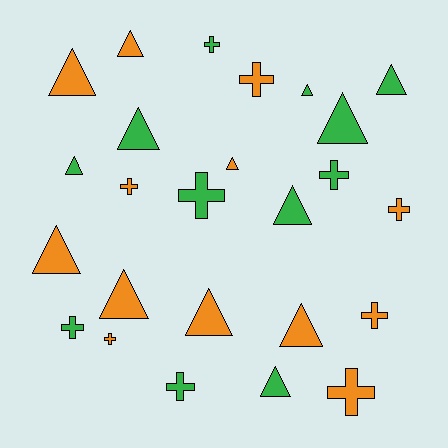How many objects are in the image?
There are 25 objects.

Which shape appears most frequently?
Triangle, with 14 objects.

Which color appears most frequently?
Orange, with 13 objects.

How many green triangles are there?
There are 7 green triangles.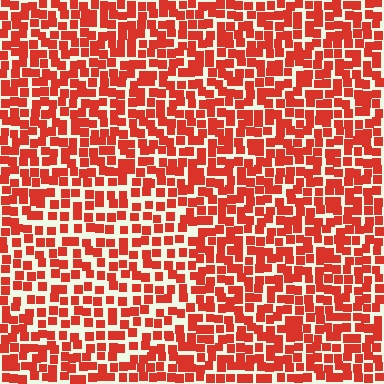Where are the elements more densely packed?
The elements are more densely packed outside the circle boundary.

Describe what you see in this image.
The image contains small red elements arranged at two different densities. A circle-shaped region is visible where the elements are less densely packed than the surrounding area.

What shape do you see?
I see a circle.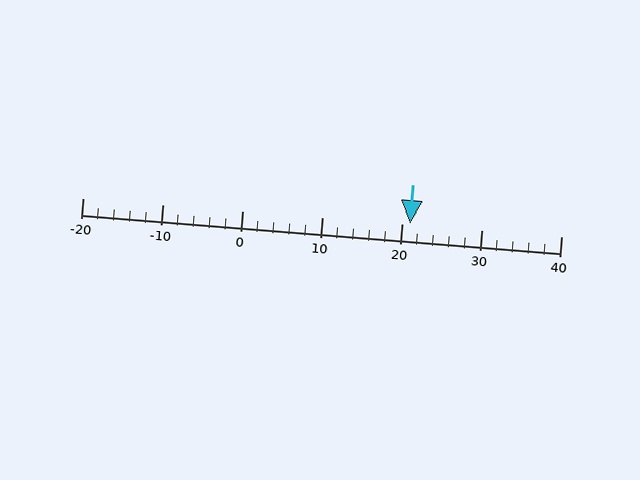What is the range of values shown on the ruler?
The ruler shows values from -20 to 40.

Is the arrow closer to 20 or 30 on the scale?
The arrow is closer to 20.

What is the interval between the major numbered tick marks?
The major tick marks are spaced 10 units apart.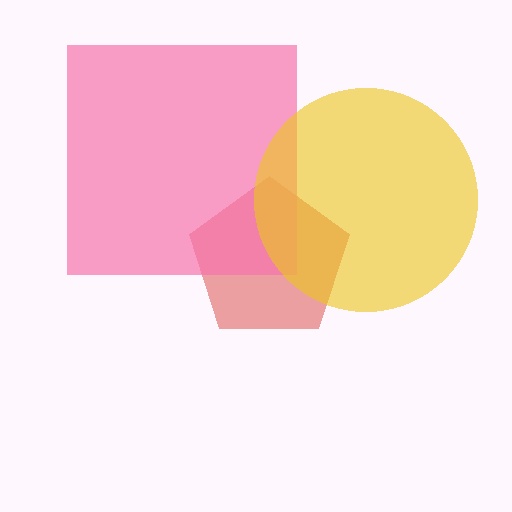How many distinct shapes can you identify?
There are 3 distinct shapes: a red pentagon, a pink square, a yellow circle.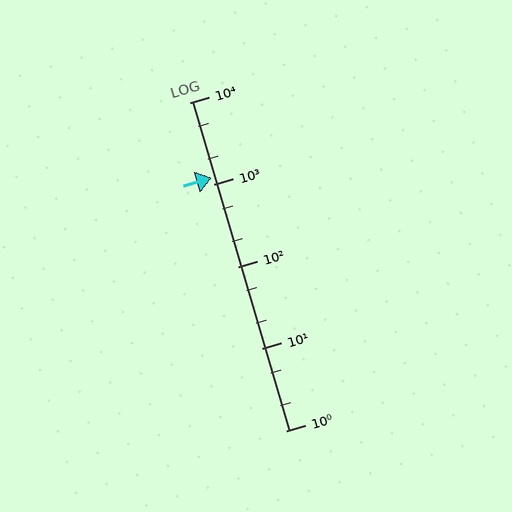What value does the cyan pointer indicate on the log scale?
The pointer indicates approximately 1200.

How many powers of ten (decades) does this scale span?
The scale spans 4 decades, from 1 to 10000.